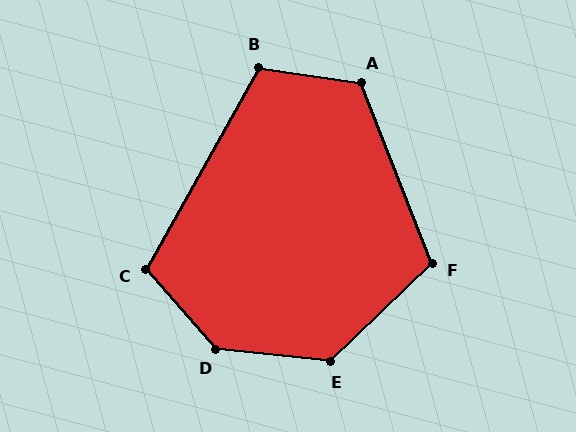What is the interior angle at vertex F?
Approximately 113 degrees (obtuse).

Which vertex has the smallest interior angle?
C, at approximately 110 degrees.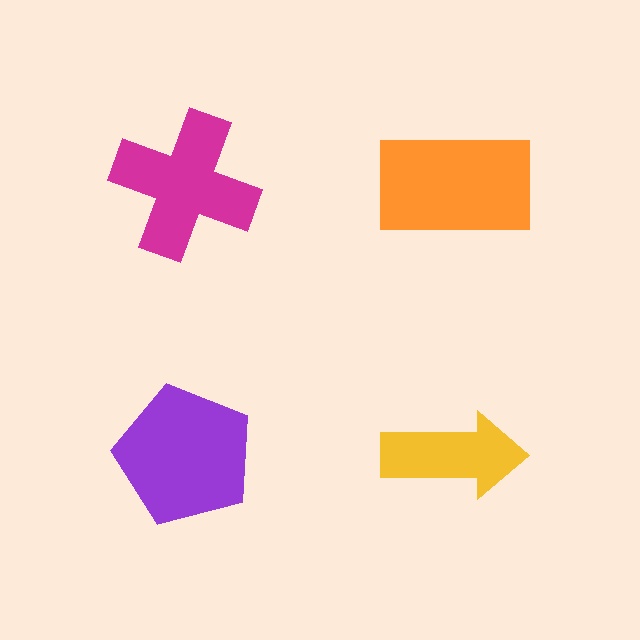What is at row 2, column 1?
A purple pentagon.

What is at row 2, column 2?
A yellow arrow.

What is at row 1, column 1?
A magenta cross.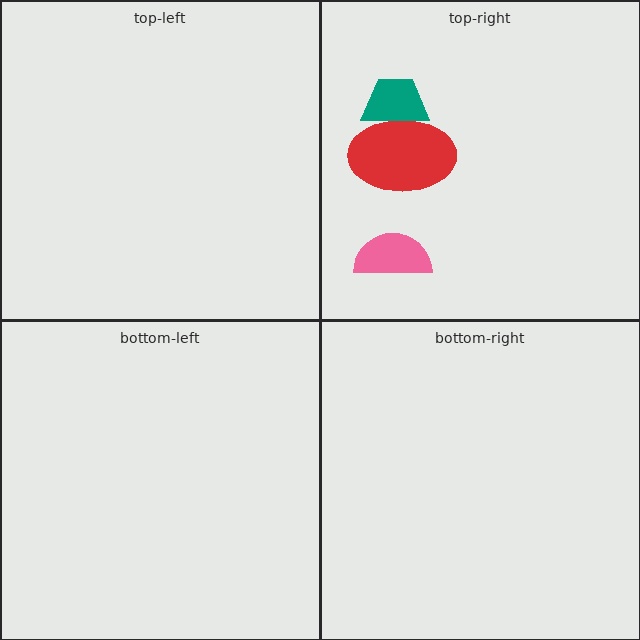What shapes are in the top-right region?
The red ellipse, the teal trapezoid, the pink semicircle.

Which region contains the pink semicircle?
The top-right region.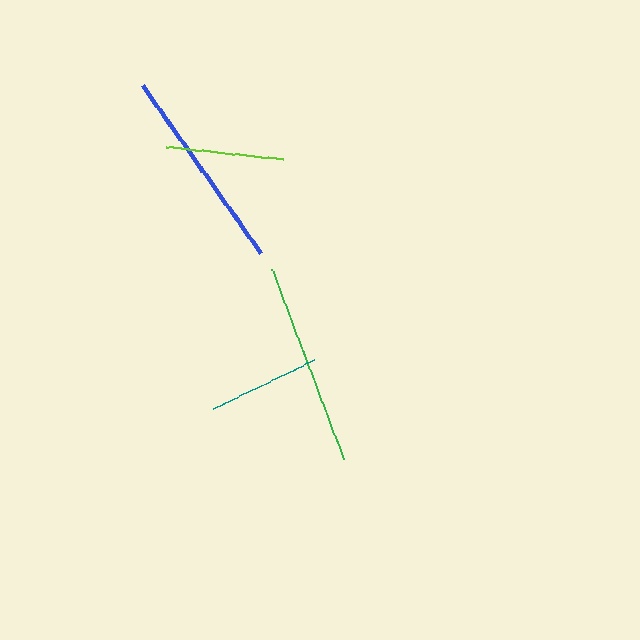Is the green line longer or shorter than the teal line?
The green line is longer than the teal line.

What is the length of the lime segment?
The lime segment is approximately 118 pixels long.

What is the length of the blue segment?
The blue segment is approximately 205 pixels long.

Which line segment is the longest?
The blue line is the longest at approximately 205 pixels.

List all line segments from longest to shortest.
From longest to shortest: blue, green, lime, teal.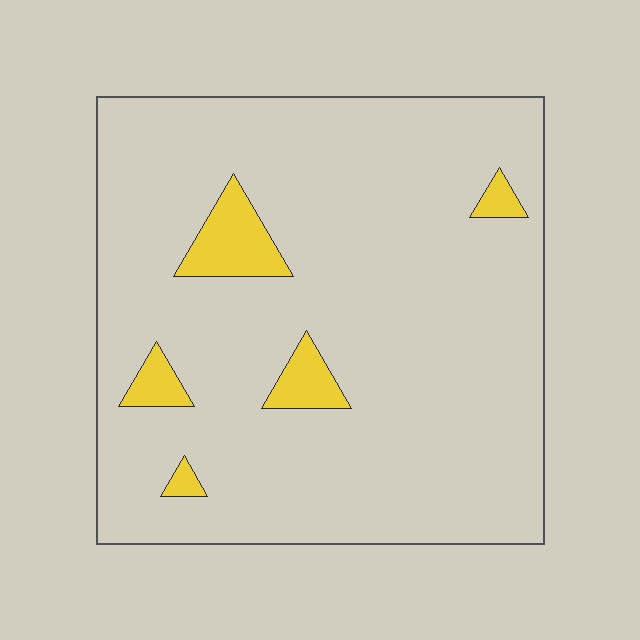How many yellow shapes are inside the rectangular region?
5.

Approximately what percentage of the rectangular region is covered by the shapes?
Approximately 10%.